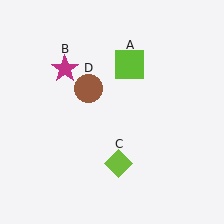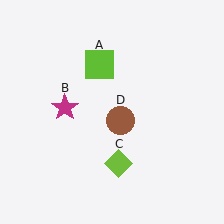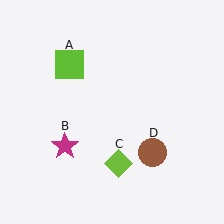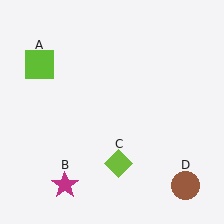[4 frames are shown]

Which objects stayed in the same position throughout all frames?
Lime diamond (object C) remained stationary.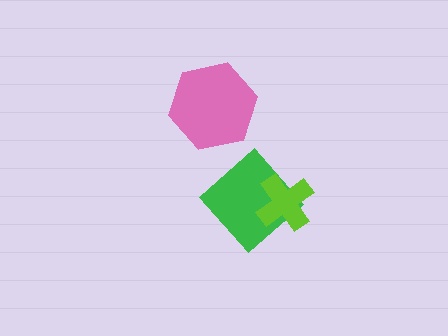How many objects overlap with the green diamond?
1 object overlaps with the green diamond.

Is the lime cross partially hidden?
No, no other shape covers it.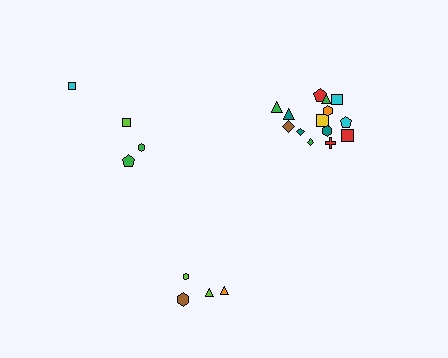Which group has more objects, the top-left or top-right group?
The top-right group.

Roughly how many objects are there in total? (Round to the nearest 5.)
Roughly 25 objects in total.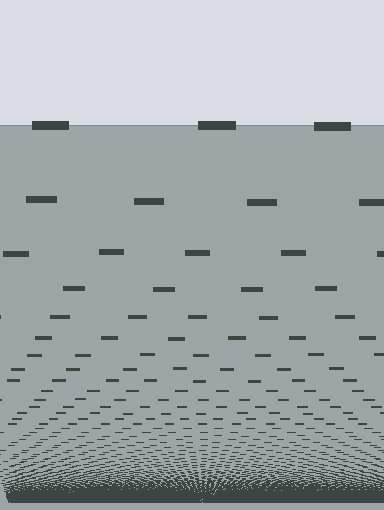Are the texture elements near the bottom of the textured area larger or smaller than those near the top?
Smaller. The gradient is inverted — elements near the bottom are smaller and denser.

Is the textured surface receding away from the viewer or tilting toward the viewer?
The surface appears to tilt toward the viewer. Texture elements get larger and sparser toward the top.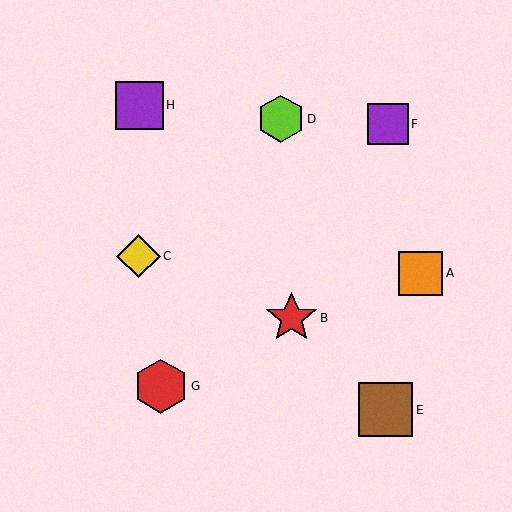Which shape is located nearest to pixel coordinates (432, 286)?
The orange square (labeled A) at (421, 273) is nearest to that location.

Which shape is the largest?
The brown square (labeled E) is the largest.